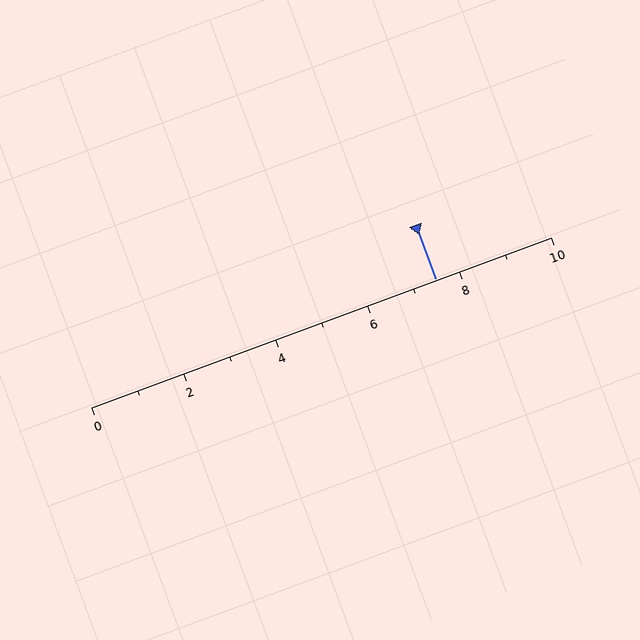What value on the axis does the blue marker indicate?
The marker indicates approximately 7.5.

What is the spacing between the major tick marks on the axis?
The major ticks are spaced 2 apart.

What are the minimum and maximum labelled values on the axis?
The axis runs from 0 to 10.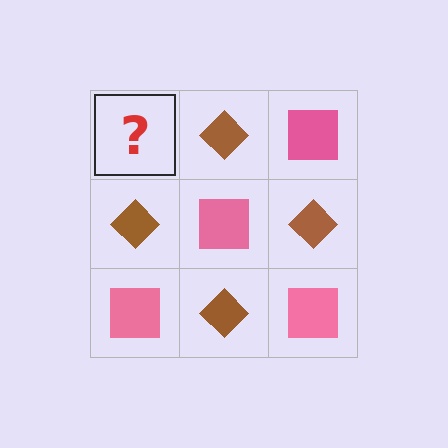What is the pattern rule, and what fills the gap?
The rule is that it alternates pink square and brown diamond in a checkerboard pattern. The gap should be filled with a pink square.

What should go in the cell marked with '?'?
The missing cell should contain a pink square.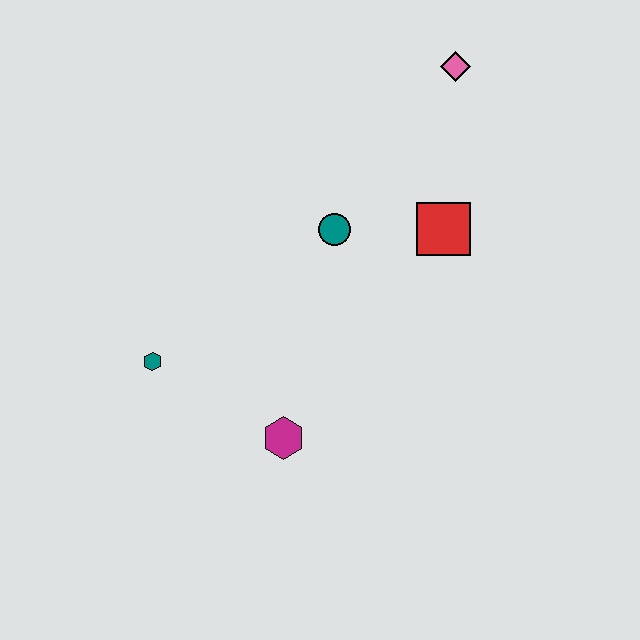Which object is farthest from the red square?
The teal hexagon is farthest from the red square.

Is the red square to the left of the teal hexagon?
No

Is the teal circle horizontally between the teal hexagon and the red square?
Yes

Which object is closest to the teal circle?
The red square is closest to the teal circle.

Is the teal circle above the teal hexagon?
Yes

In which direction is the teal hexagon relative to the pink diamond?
The teal hexagon is to the left of the pink diamond.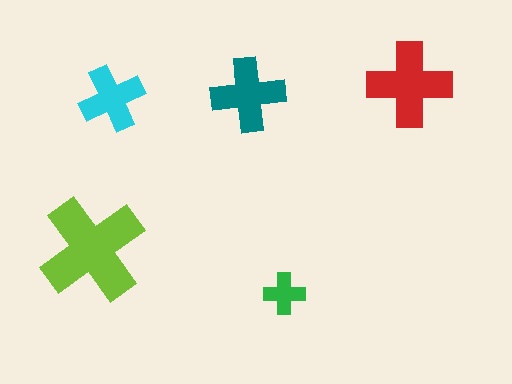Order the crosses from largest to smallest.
the lime one, the red one, the teal one, the cyan one, the green one.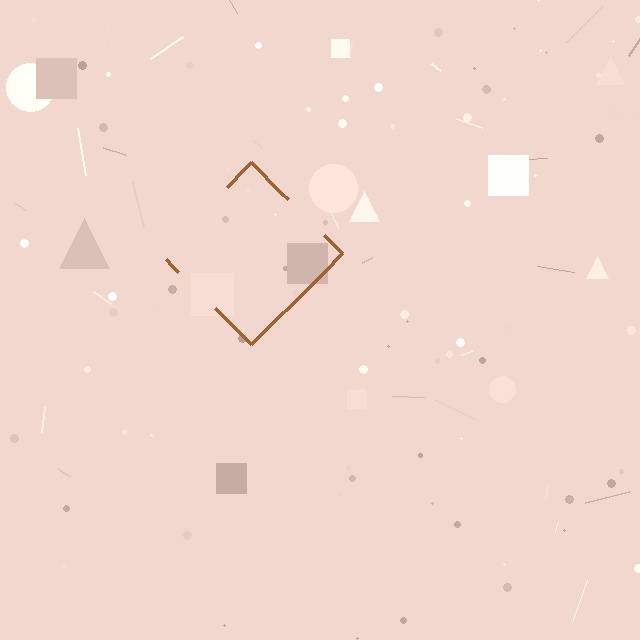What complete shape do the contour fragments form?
The contour fragments form a diamond.